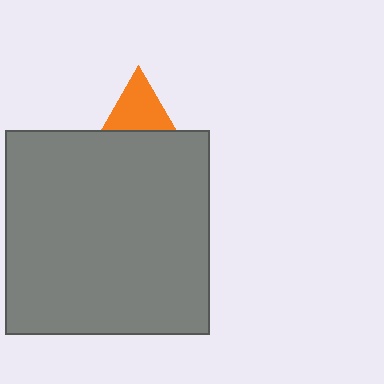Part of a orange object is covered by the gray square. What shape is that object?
It is a triangle.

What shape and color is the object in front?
The object in front is a gray square.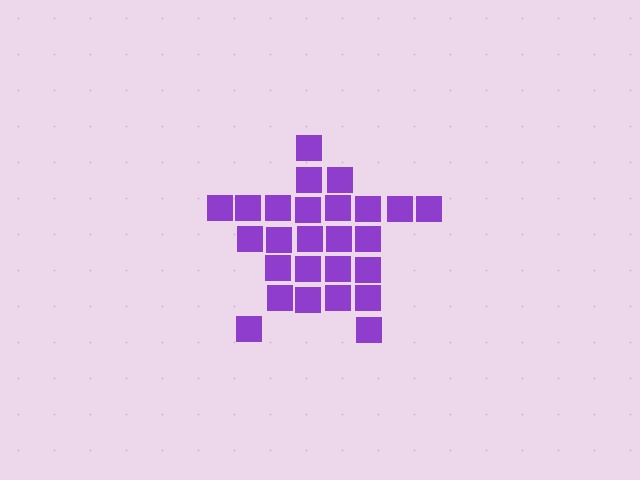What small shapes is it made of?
It is made of small squares.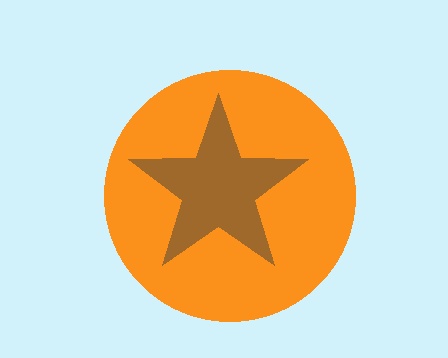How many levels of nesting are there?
2.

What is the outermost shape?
The orange circle.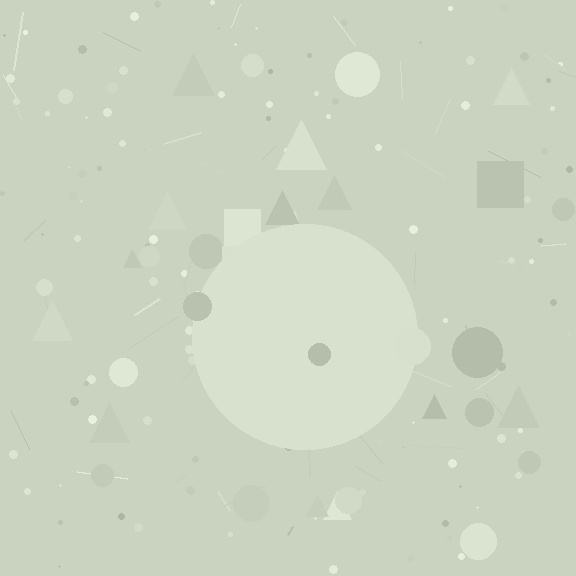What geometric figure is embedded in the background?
A circle is embedded in the background.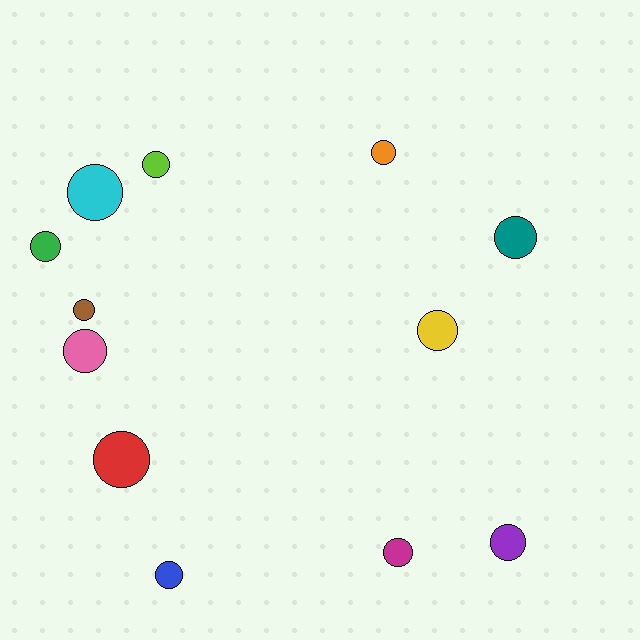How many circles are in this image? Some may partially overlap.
There are 12 circles.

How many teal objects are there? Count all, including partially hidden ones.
There is 1 teal object.